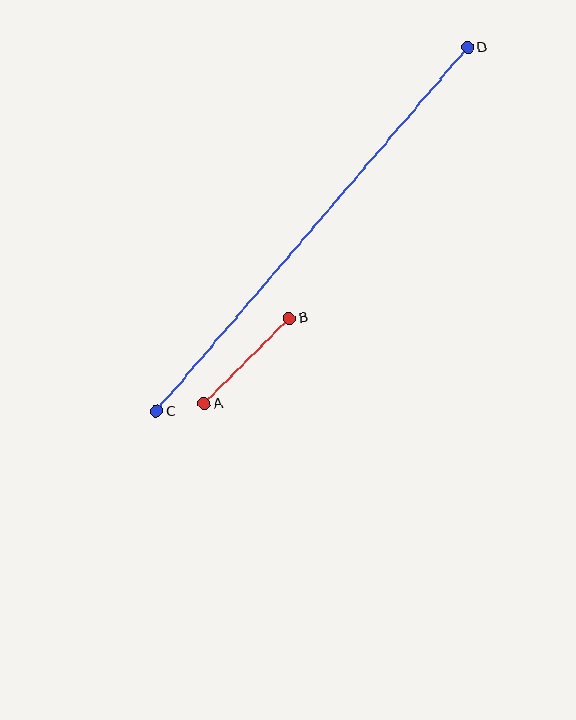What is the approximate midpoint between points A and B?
The midpoint is at approximately (247, 361) pixels.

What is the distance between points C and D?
The distance is approximately 478 pixels.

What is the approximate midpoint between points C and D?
The midpoint is at approximately (312, 230) pixels.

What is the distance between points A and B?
The distance is approximately 121 pixels.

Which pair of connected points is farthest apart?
Points C and D are farthest apart.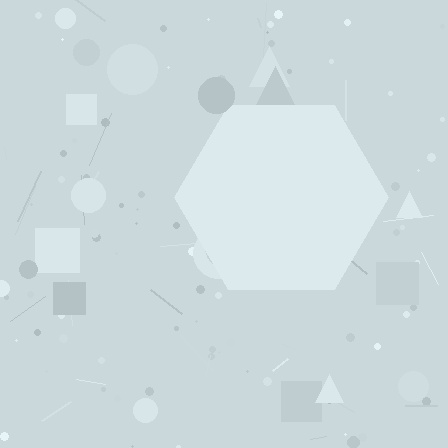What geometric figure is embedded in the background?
A hexagon is embedded in the background.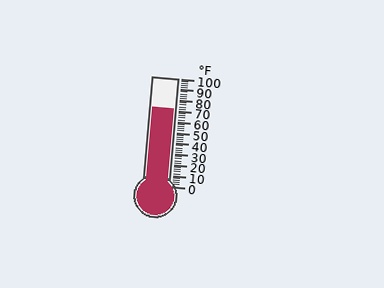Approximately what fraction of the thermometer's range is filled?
The thermometer is filled to approximately 70% of its range.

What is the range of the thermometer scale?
The thermometer scale ranges from 0°F to 100°F.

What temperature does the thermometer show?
The thermometer shows approximately 72°F.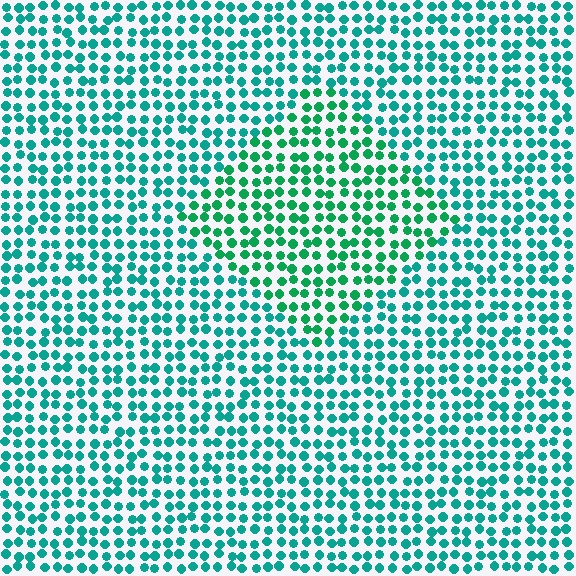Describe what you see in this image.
The image is filled with small teal elements in a uniform arrangement. A diamond-shaped region is visible where the elements are tinted to a slightly different hue, forming a subtle color boundary.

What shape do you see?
I see a diamond.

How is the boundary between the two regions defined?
The boundary is defined purely by a slight shift in hue (about 25 degrees). Spacing, size, and orientation are identical on both sides.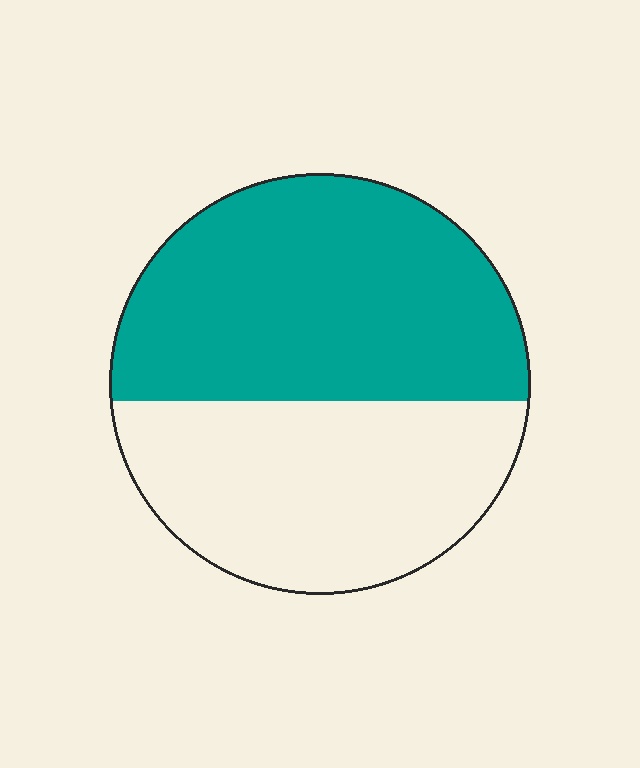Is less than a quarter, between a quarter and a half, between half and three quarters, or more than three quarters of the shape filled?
Between half and three quarters.